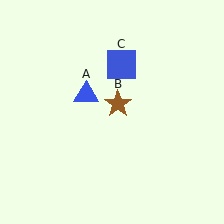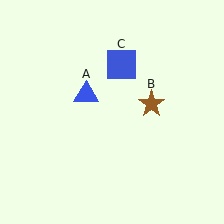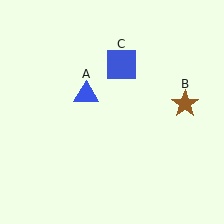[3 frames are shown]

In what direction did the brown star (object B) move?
The brown star (object B) moved right.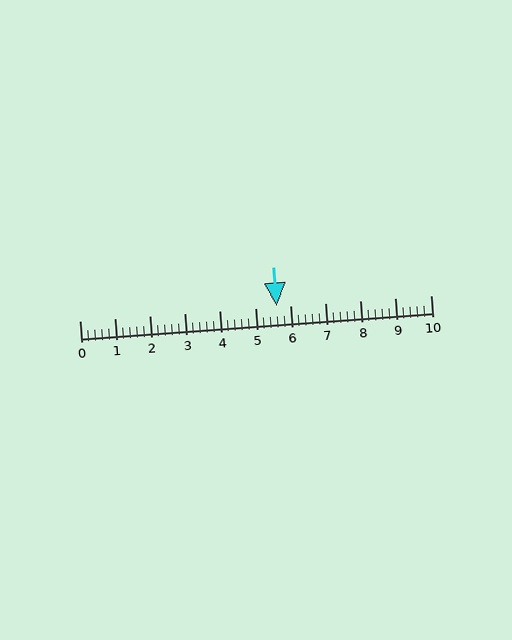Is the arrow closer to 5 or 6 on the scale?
The arrow is closer to 6.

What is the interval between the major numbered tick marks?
The major tick marks are spaced 1 units apart.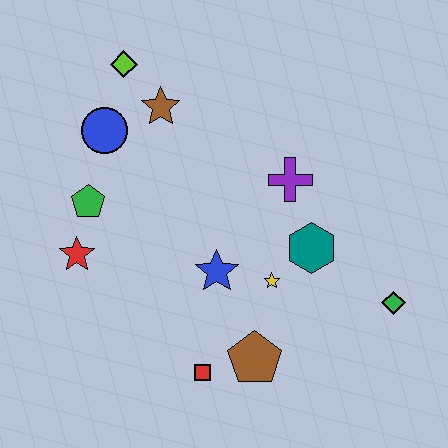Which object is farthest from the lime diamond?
The green diamond is farthest from the lime diamond.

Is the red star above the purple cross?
No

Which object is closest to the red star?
The green pentagon is closest to the red star.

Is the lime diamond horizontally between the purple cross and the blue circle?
Yes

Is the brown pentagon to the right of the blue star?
Yes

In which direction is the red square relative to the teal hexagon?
The red square is below the teal hexagon.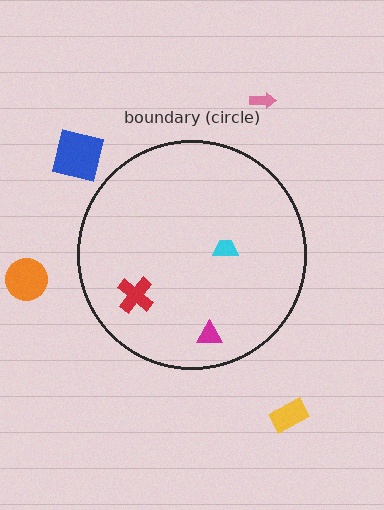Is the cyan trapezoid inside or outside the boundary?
Inside.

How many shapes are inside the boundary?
3 inside, 4 outside.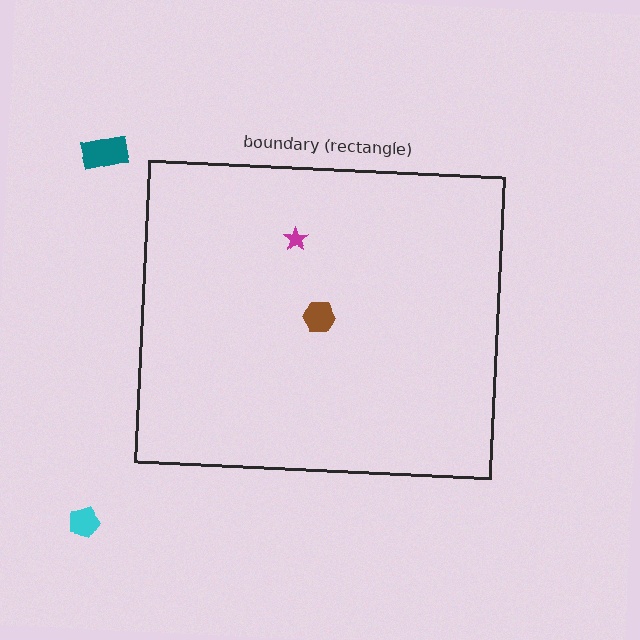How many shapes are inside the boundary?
2 inside, 2 outside.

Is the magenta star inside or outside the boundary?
Inside.